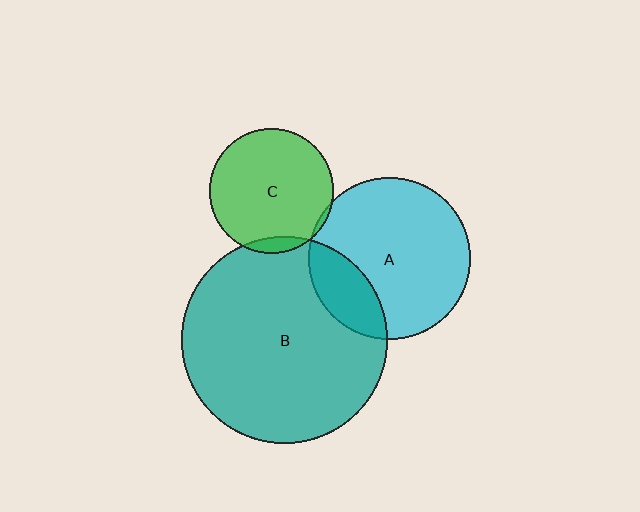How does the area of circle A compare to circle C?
Approximately 1.7 times.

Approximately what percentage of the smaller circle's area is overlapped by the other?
Approximately 5%.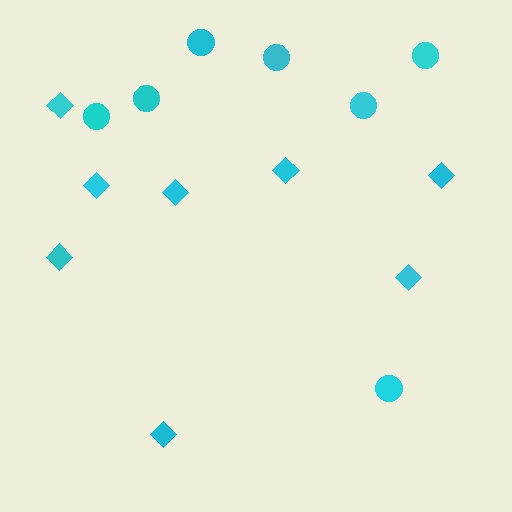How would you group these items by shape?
There are 2 groups: one group of diamonds (8) and one group of circles (7).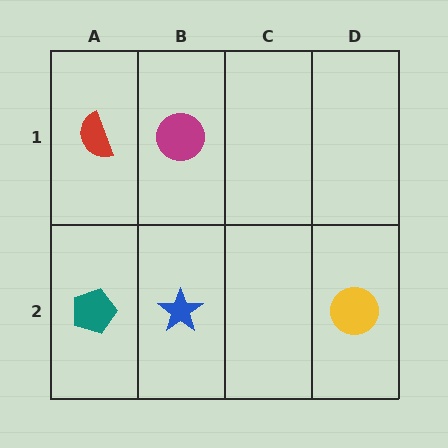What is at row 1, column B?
A magenta circle.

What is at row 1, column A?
A red semicircle.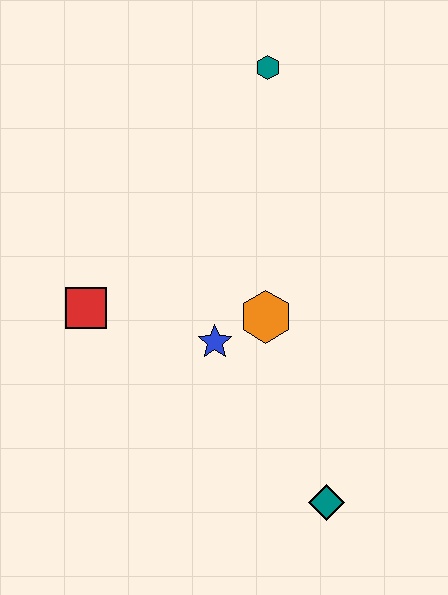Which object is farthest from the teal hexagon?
The teal diamond is farthest from the teal hexagon.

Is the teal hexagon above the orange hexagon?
Yes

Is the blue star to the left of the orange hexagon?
Yes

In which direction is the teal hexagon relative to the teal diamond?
The teal hexagon is above the teal diamond.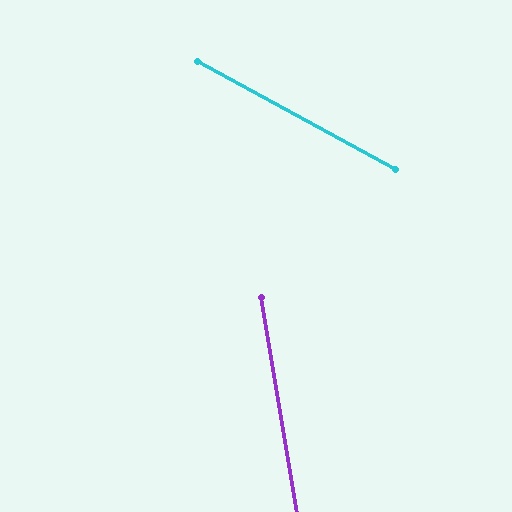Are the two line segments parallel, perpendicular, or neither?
Neither parallel nor perpendicular — they differ by about 52°.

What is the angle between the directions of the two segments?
Approximately 52 degrees.